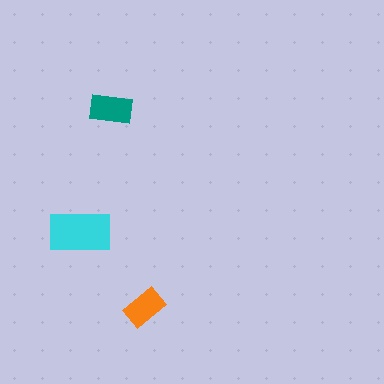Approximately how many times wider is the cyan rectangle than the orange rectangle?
About 1.5 times wider.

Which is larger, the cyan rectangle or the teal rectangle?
The cyan one.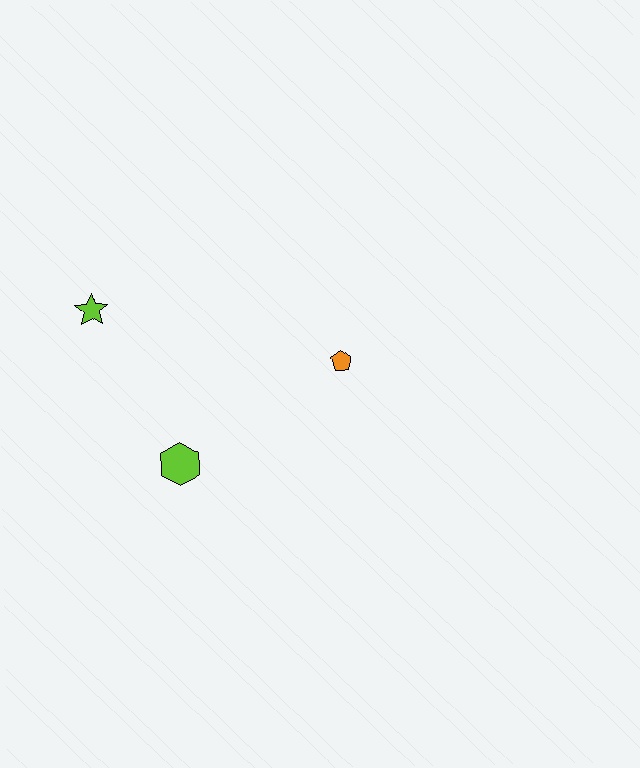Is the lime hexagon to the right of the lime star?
Yes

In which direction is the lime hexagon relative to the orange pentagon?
The lime hexagon is to the left of the orange pentagon.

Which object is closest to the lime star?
The lime hexagon is closest to the lime star.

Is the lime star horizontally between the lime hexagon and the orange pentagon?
No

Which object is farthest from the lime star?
The orange pentagon is farthest from the lime star.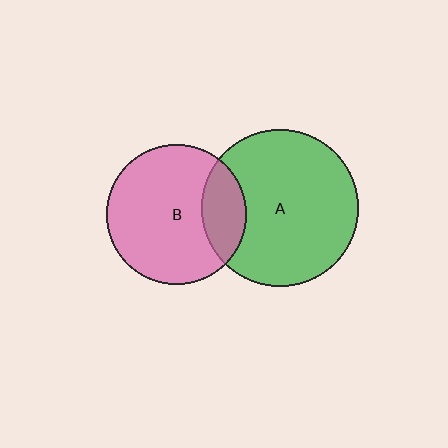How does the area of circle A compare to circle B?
Approximately 1.3 times.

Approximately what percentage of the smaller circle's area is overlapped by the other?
Approximately 20%.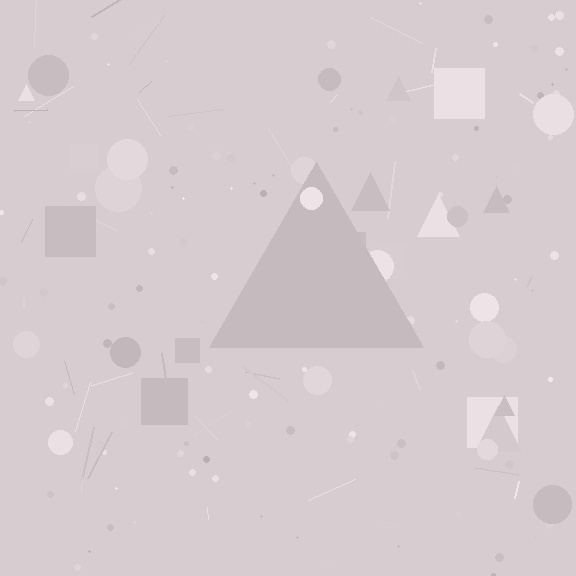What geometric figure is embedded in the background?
A triangle is embedded in the background.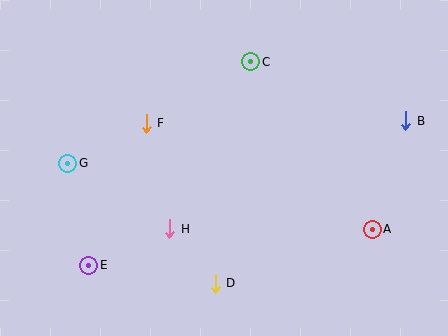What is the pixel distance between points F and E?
The distance between F and E is 153 pixels.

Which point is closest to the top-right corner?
Point B is closest to the top-right corner.